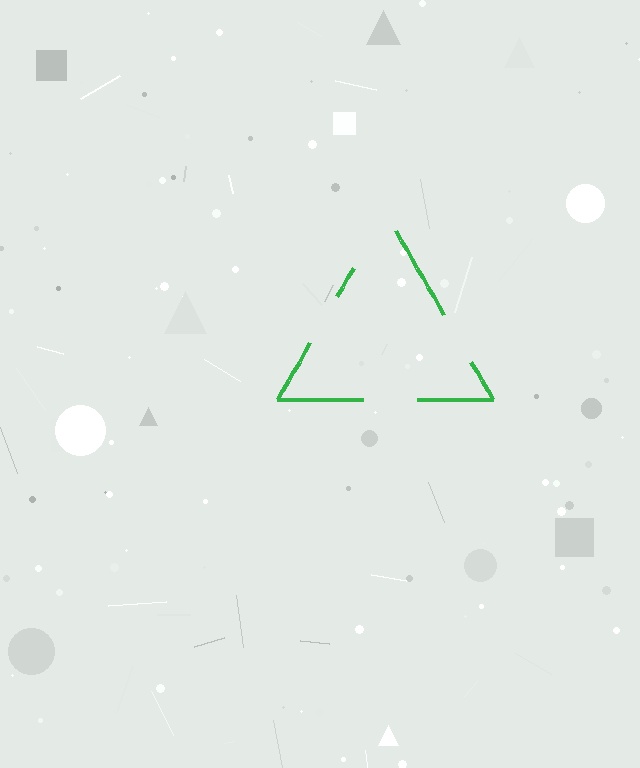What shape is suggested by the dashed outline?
The dashed outline suggests a triangle.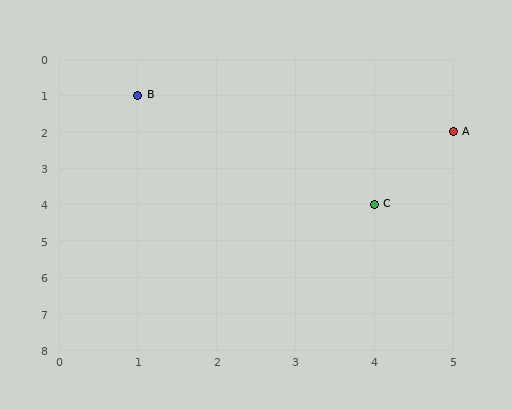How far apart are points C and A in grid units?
Points C and A are 1 column and 2 rows apart (about 2.2 grid units diagonally).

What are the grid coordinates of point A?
Point A is at grid coordinates (5, 2).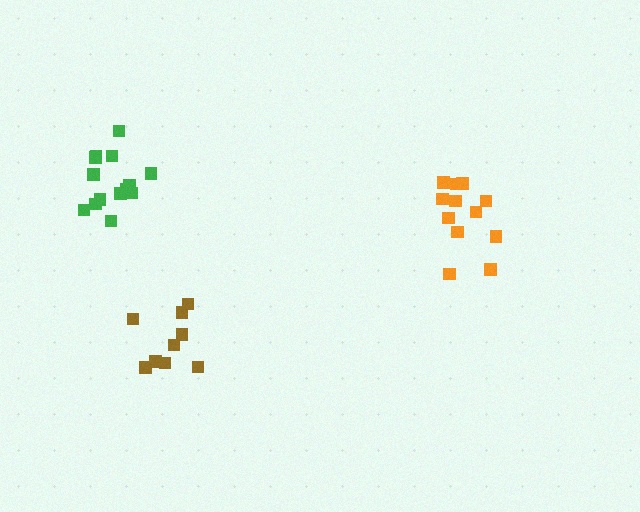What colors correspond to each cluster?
The clusters are colored: brown, orange, green.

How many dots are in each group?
Group 1: 9 dots, Group 2: 12 dots, Group 3: 14 dots (35 total).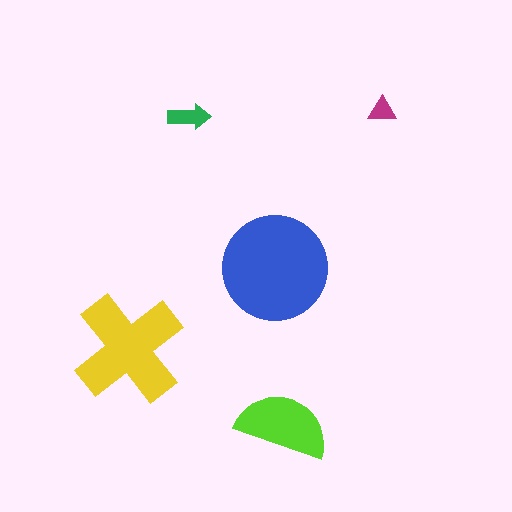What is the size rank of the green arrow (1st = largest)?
4th.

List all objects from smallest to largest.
The magenta triangle, the green arrow, the lime semicircle, the yellow cross, the blue circle.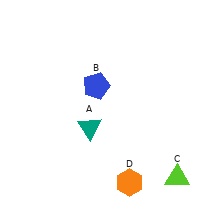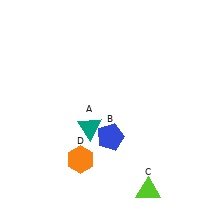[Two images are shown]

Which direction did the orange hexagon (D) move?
The orange hexagon (D) moved left.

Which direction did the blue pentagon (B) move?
The blue pentagon (B) moved down.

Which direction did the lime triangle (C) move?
The lime triangle (C) moved left.